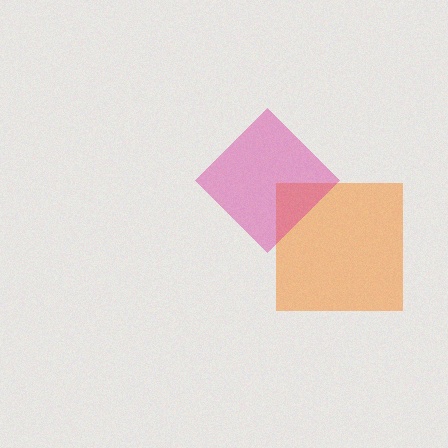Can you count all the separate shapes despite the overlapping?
Yes, there are 2 separate shapes.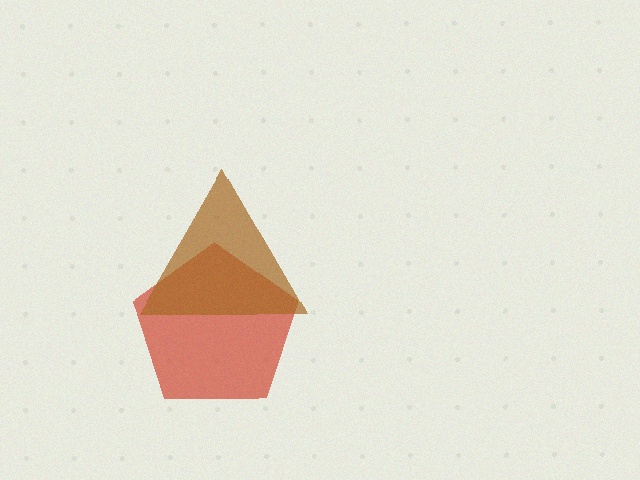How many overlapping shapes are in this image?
There are 2 overlapping shapes in the image.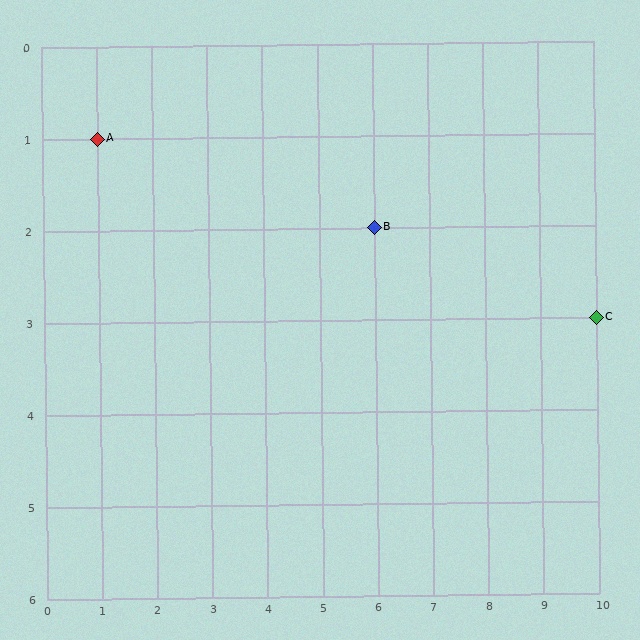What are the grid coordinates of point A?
Point A is at grid coordinates (1, 1).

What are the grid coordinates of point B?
Point B is at grid coordinates (6, 2).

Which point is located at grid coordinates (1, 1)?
Point A is at (1, 1).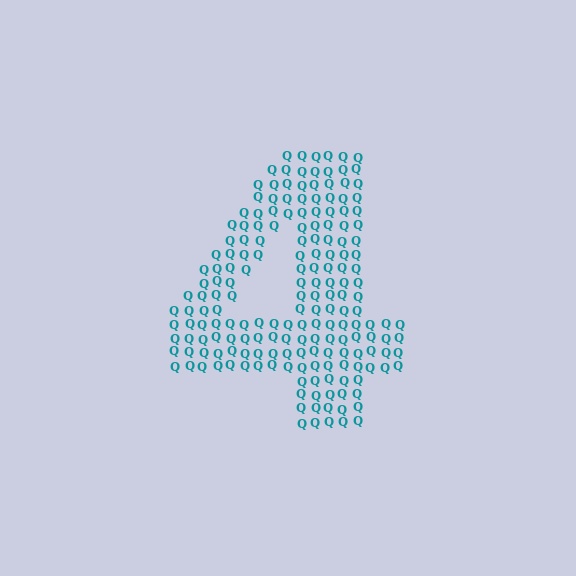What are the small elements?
The small elements are letter Q's.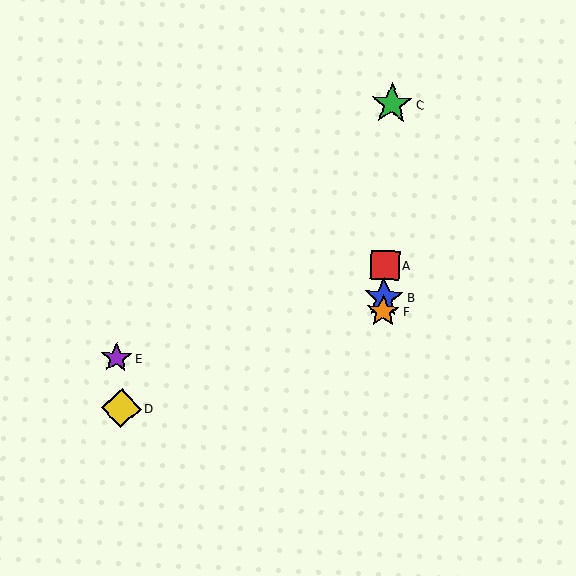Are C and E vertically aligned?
No, C is at x≈392 and E is at x≈116.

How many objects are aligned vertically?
4 objects (A, B, C, F) are aligned vertically.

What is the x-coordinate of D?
Object D is at x≈121.